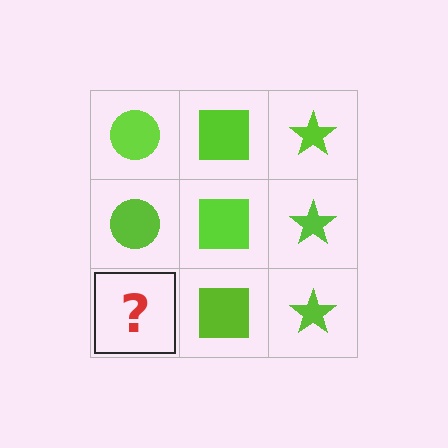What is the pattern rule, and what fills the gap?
The rule is that each column has a consistent shape. The gap should be filled with a lime circle.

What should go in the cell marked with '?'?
The missing cell should contain a lime circle.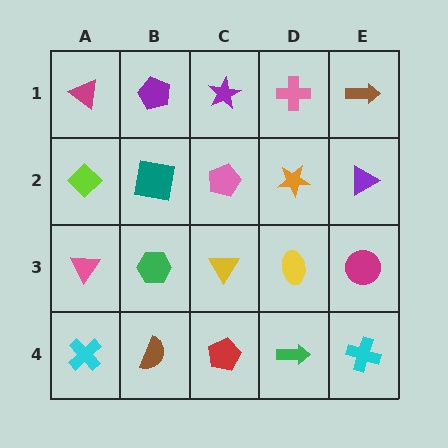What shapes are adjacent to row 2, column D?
A pink cross (row 1, column D), a yellow ellipse (row 3, column D), a pink pentagon (row 2, column C), a purple triangle (row 2, column E).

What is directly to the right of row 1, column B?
A purple star.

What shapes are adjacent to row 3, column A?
A lime diamond (row 2, column A), a cyan cross (row 4, column A), a green hexagon (row 3, column B).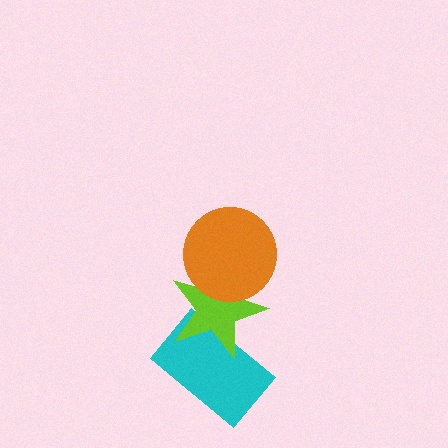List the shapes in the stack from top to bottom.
From top to bottom: the orange circle, the lime star, the cyan rectangle.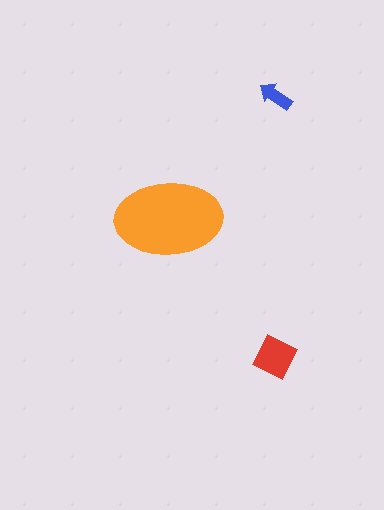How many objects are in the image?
There are 3 objects in the image.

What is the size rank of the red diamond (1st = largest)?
2nd.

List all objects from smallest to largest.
The blue arrow, the red diamond, the orange ellipse.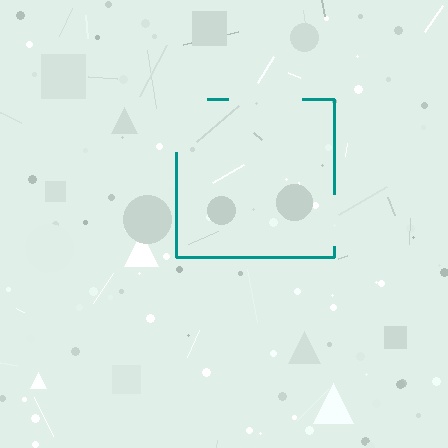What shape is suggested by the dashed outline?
The dashed outline suggests a square.